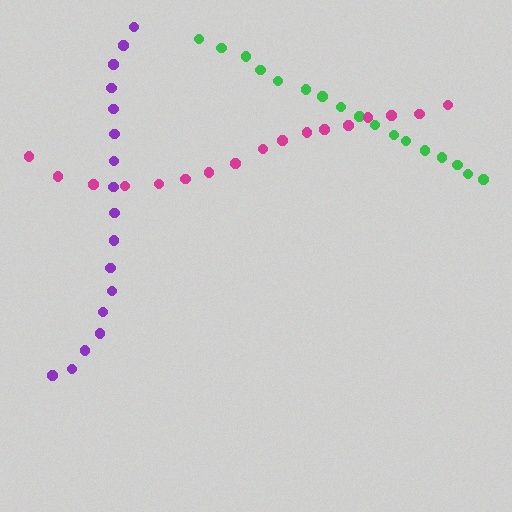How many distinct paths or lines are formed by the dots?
There are 3 distinct paths.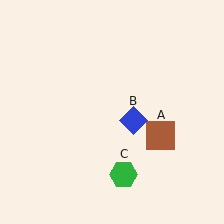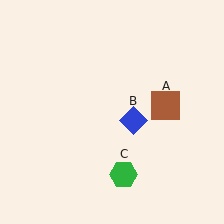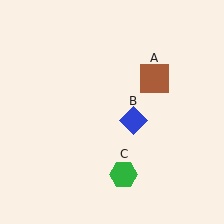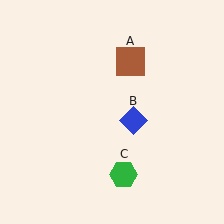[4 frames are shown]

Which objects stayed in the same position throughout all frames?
Blue diamond (object B) and green hexagon (object C) remained stationary.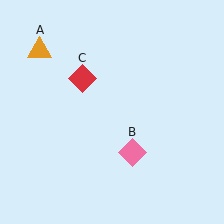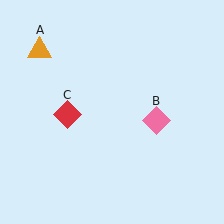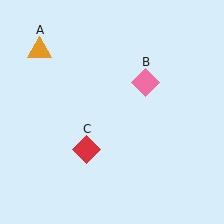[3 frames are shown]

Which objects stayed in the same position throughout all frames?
Orange triangle (object A) remained stationary.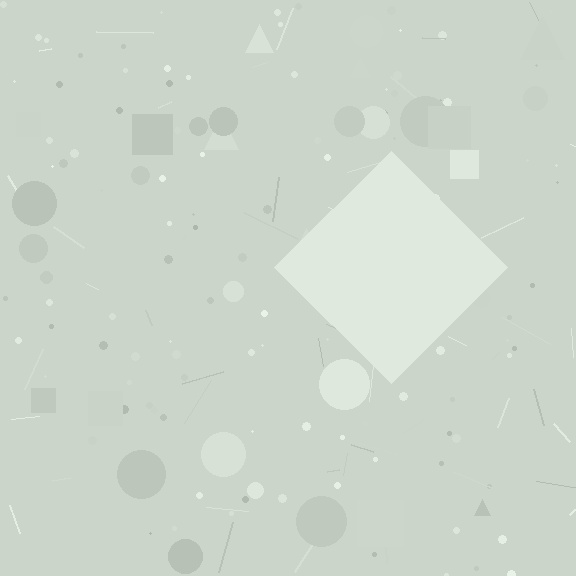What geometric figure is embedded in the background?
A diamond is embedded in the background.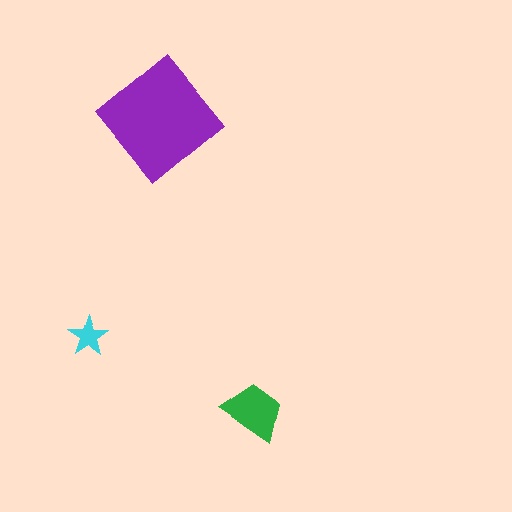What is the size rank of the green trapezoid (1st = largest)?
2nd.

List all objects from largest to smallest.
The purple diamond, the green trapezoid, the cyan star.